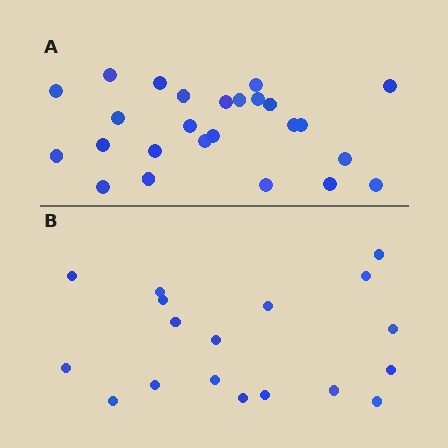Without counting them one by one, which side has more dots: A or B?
Region A (the top region) has more dots.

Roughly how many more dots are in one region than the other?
Region A has roughly 8 or so more dots than region B.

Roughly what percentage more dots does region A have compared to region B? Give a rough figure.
About 40% more.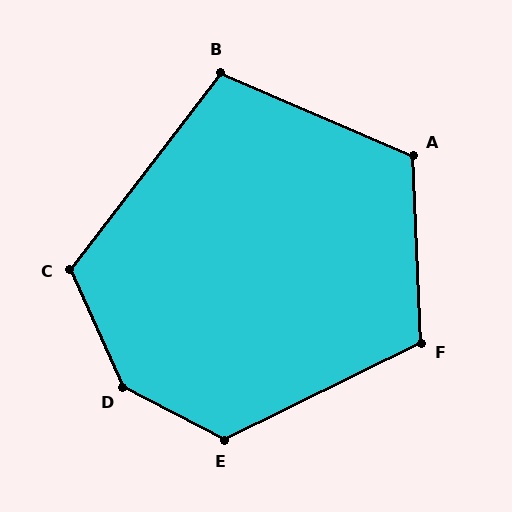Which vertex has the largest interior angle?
D, at approximately 142 degrees.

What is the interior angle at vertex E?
Approximately 126 degrees (obtuse).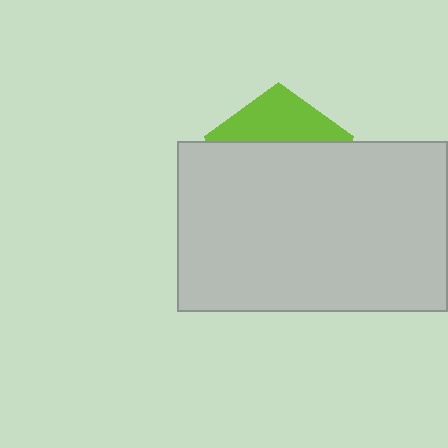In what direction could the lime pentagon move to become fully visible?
The lime pentagon could move up. That would shift it out from behind the light gray rectangle entirely.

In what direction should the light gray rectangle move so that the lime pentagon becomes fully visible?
The light gray rectangle should move down. That is the shortest direction to clear the overlap and leave the lime pentagon fully visible.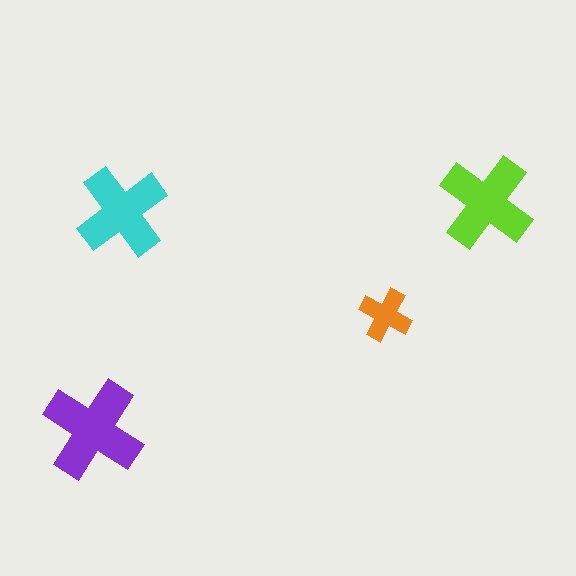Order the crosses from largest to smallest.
the purple one, the lime one, the cyan one, the orange one.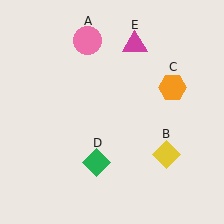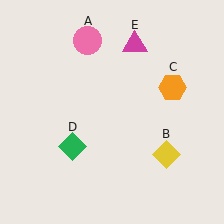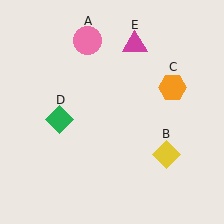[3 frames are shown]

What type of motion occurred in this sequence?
The green diamond (object D) rotated clockwise around the center of the scene.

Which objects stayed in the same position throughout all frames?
Pink circle (object A) and yellow diamond (object B) and orange hexagon (object C) and magenta triangle (object E) remained stationary.